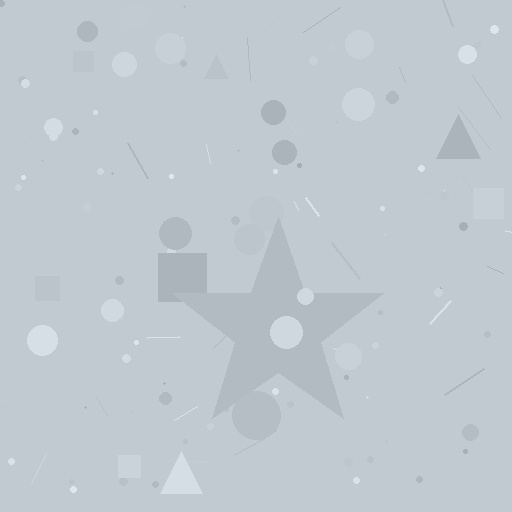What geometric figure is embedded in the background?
A star is embedded in the background.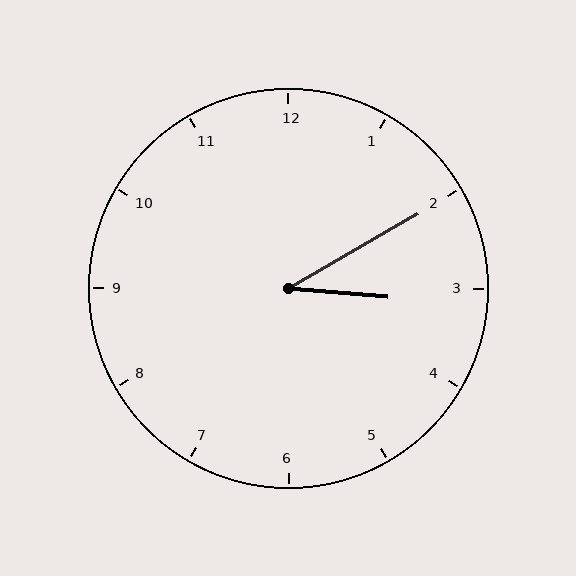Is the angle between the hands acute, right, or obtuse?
It is acute.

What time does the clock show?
3:10.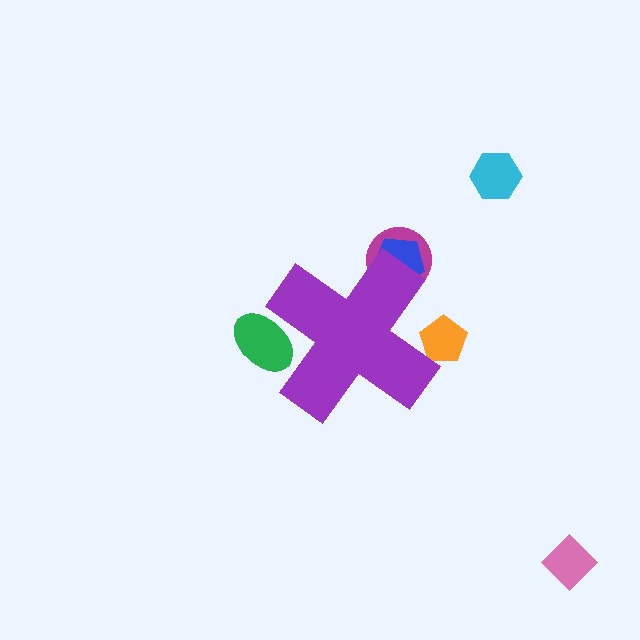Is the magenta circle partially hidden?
Yes, the magenta circle is partially hidden behind the purple cross.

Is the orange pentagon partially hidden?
Yes, the orange pentagon is partially hidden behind the purple cross.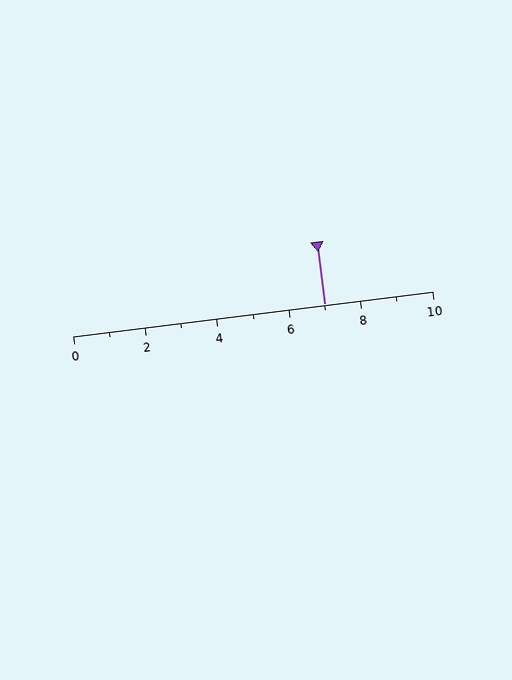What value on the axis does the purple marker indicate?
The marker indicates approximately 7.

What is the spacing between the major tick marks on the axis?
The major ticks are spaced 2 apart.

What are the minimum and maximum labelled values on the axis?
The axis runs from 0 to 10.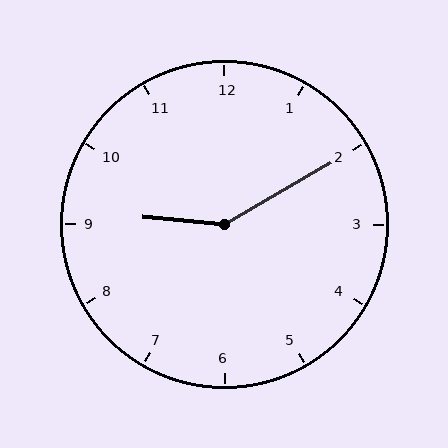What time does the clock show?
9:10.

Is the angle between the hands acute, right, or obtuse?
It is obtuse.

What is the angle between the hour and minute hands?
Approximately 145 degrees.